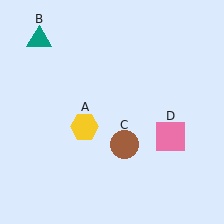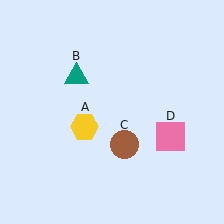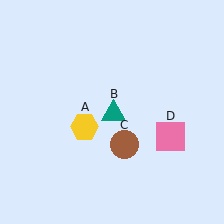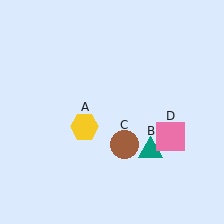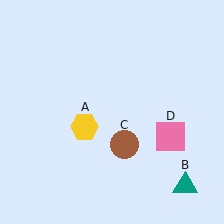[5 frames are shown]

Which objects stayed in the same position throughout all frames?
Yellow hexagon (object A) and brown circle (object C) and pink square (object D) remained stationary.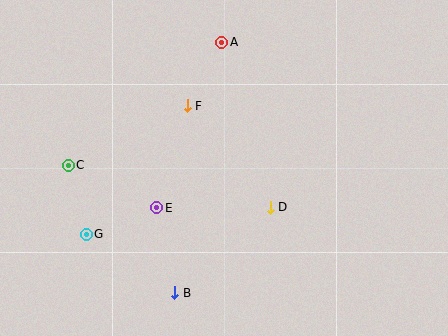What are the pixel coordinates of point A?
Point A is at (222, 42).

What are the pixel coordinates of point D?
Point D is at (270, 208).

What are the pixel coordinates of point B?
Point B is at (175, 293).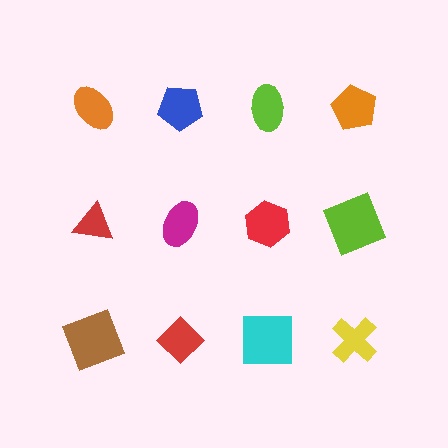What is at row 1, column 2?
A blue pentagon.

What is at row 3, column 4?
A yellow cross.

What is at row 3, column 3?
A cyan square.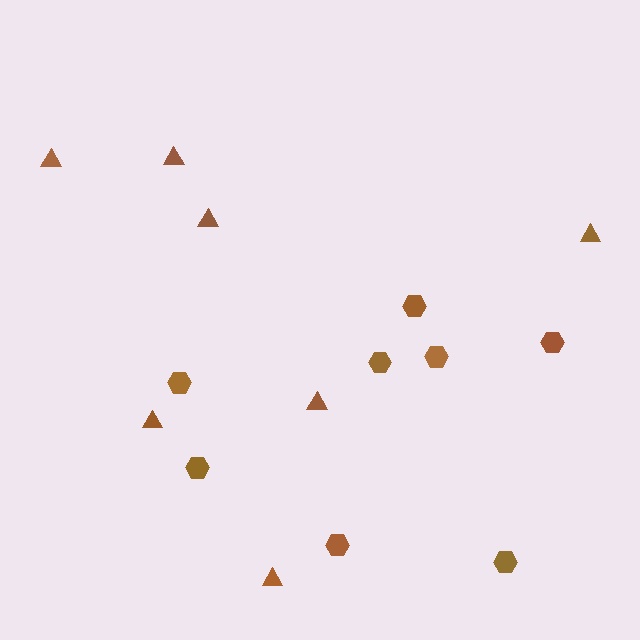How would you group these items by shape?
There are 2 groups: one group of triangles (7) and one group of hexagons (8).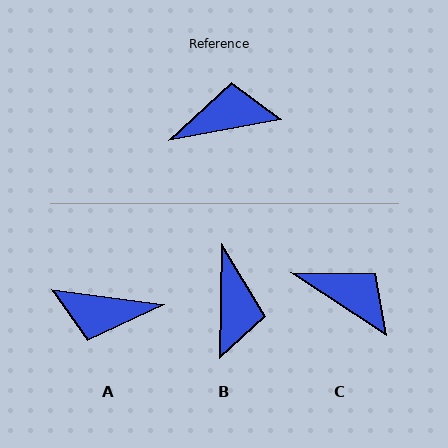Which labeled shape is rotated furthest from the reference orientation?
A, about 162 degrees away.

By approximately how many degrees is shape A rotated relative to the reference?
Approximately 162 degrees counter-clockwise.